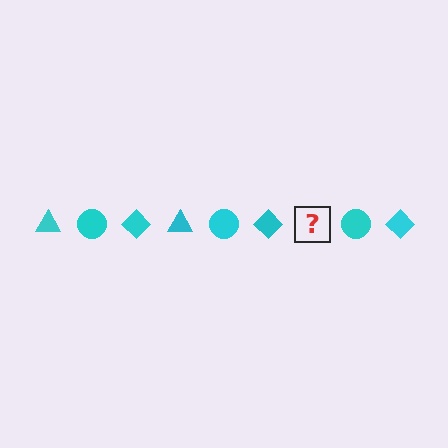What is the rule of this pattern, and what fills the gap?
The rule is that the pattern cycles through triangle, circle, diamond shapes in cyan. The gap should be filled with a cyan triangle.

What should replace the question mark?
The question mark should be replaced with a cyan triangle.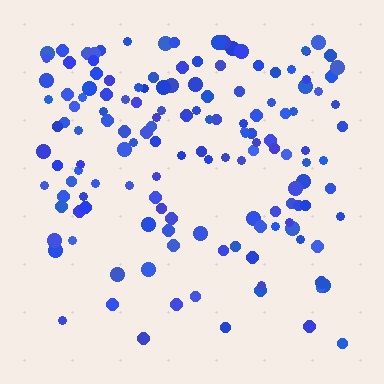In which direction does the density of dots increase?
From bottom to top, with the top side densest.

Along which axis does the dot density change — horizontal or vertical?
Vertical.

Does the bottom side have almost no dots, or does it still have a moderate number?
Still a moderate number, just noticeably fewer than the top.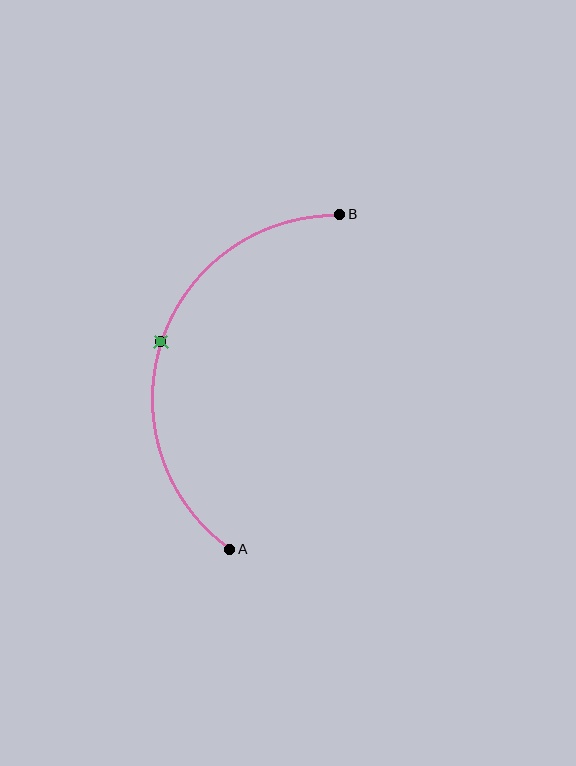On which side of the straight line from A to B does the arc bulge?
The arc bulges to the left of the straight line connecting A and B.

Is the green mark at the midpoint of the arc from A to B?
Yes. The green mark lies on the arc at equal arc-length from both A and B — it is the arc midpoint.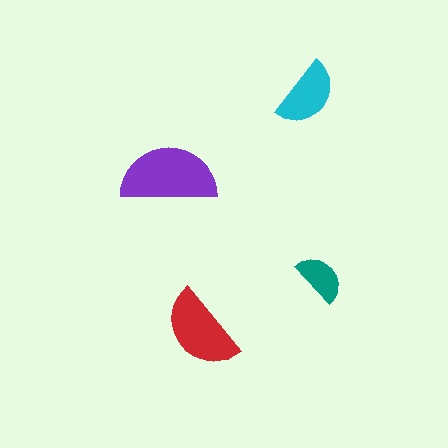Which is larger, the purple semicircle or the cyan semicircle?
The purple one.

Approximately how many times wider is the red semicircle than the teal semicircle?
About 1.5 times wider.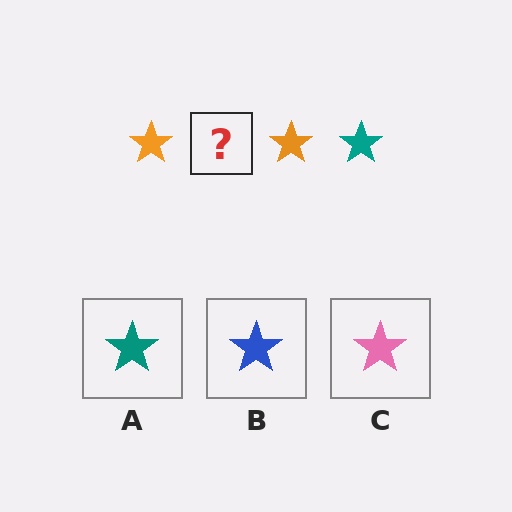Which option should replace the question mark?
Option A.